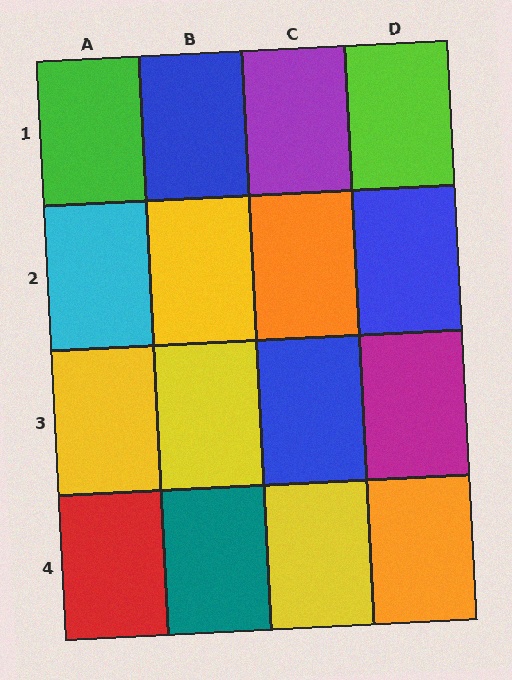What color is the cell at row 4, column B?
Teal.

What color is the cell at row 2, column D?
Blue.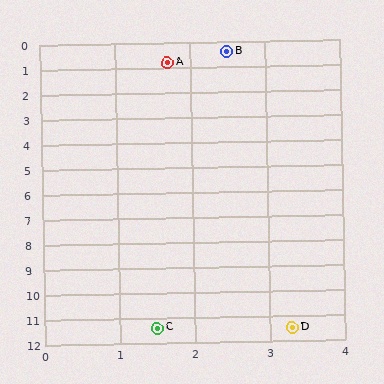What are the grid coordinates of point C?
Point C is at approximately (1.5, 11.4).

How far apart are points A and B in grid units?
Points A and B are about 0.9 grid units apart.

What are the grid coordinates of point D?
Point D is at approximately (3.3, 11.5).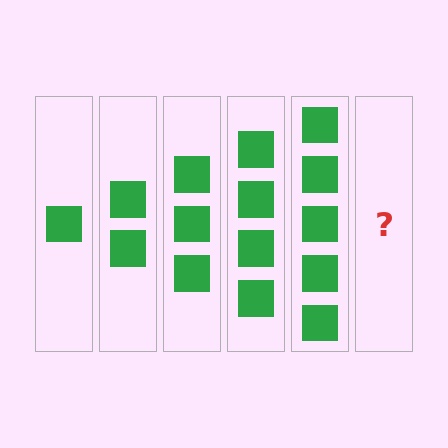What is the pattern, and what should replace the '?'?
The pattern is that each step adds one more square. The '?' should be 6 squares.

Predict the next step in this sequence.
The next step is 6 squares.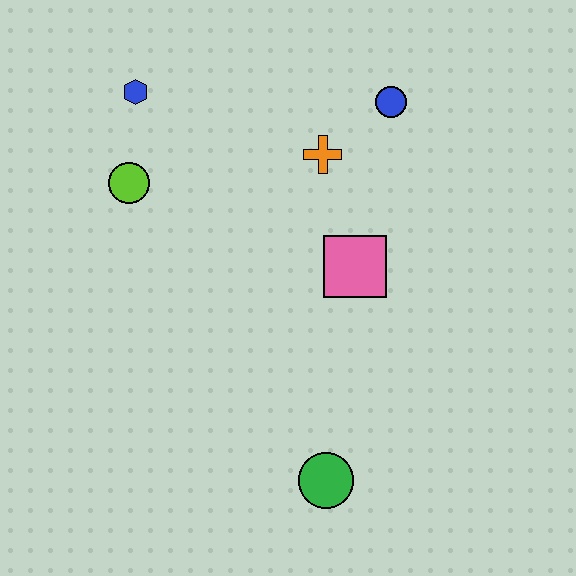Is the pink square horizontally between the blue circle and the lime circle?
Yes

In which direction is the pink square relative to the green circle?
The pink square is above the green circle.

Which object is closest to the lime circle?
The blue hexagon is closest to the lime circle.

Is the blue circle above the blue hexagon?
No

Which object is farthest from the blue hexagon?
The green circle is farthest from the blue hexagon.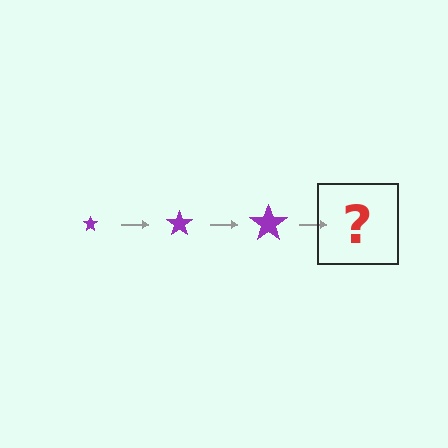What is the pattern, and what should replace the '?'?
The pattern is that the star gets progressively larger each step. The '?' should be a purple star, larger than the previous one.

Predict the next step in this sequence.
The next step is a purple star, larger than the previous one.